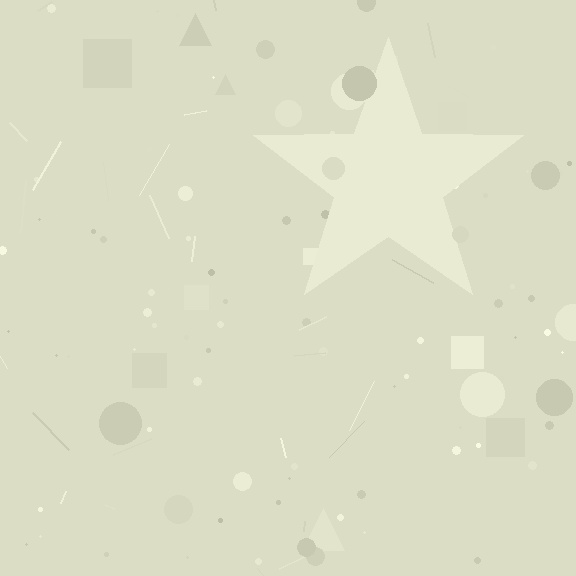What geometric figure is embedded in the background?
A star is embedded in the background.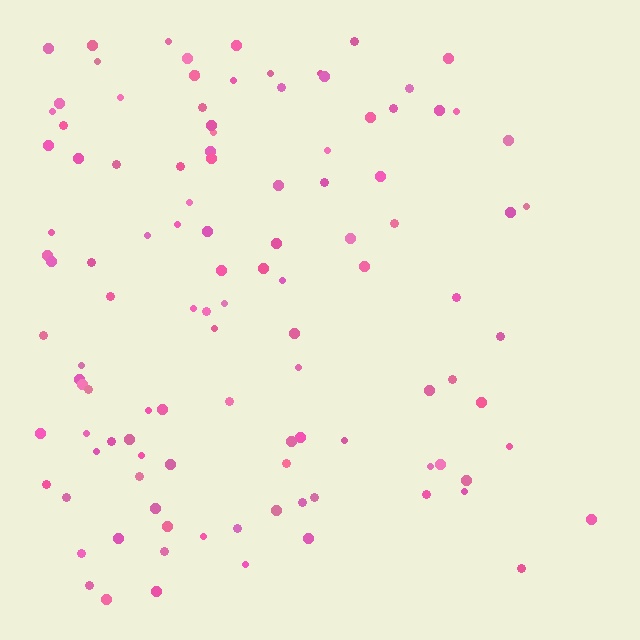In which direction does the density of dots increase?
From right to left, with the left side densest.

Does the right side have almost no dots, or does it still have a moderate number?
Still a moderate number, just noticeably fewer than the left.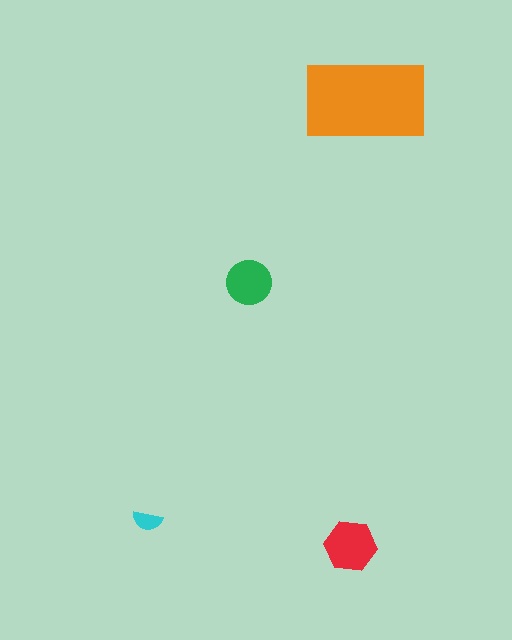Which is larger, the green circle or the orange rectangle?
The orange rectangle.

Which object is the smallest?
The cyan semicircle.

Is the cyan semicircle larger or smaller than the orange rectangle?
Smaller.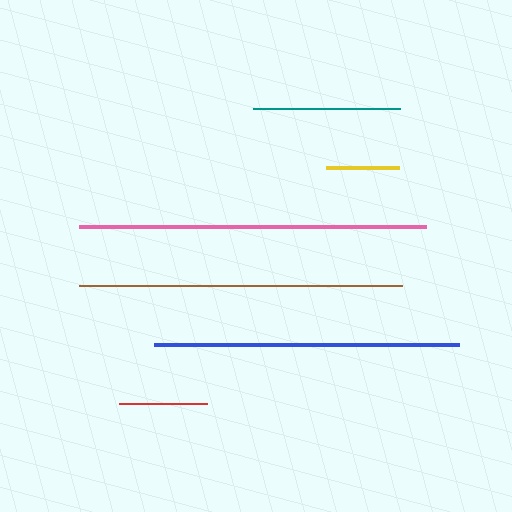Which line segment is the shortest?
The yellow line is the shortest at approximately 73 pixels.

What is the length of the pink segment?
The pink segment is approximately 347 pixels long.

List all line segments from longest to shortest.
From longest to shortest: pink, brown, blue, teal, red, yellow.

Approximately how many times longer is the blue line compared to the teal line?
The blue line is approximately 2.1 times the length of the teal line.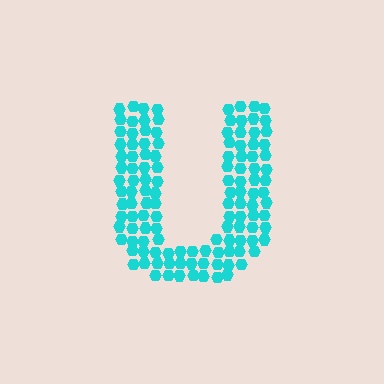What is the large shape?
The large shape is the letter U.